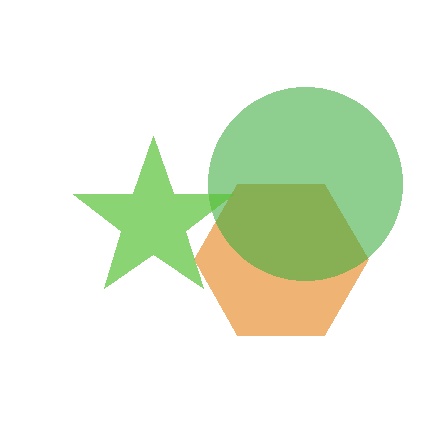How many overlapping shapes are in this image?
There are 3 overlapping shapes in the image.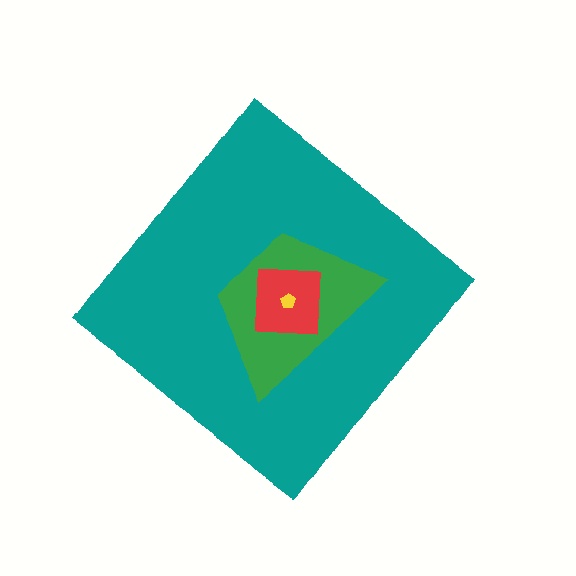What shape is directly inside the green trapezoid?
The red square.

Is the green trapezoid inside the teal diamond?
Yes.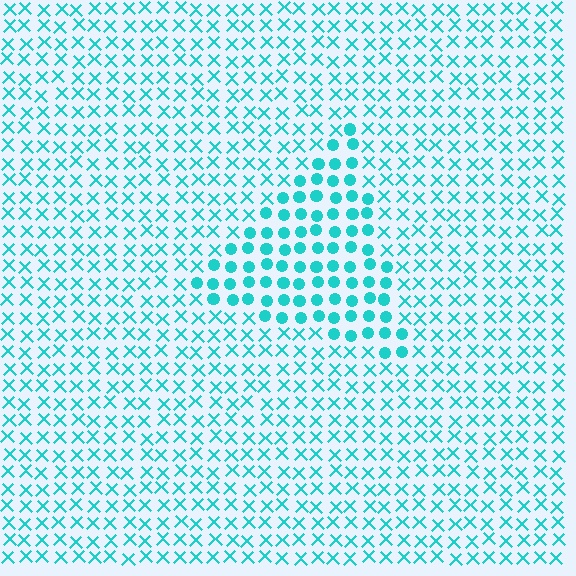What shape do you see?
I see a triangle.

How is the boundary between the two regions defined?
The boundary is defined by a change in element shape: circles inside vs. X marks outside. All elements share the same color and spacing.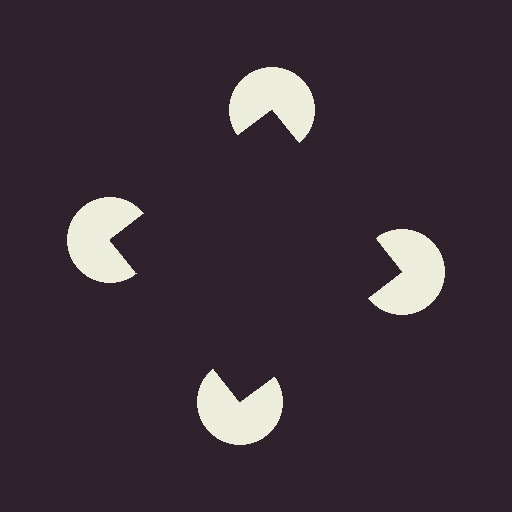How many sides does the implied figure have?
4 sides.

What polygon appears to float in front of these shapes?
An illusory square — its edges are inferred from the aligned wedge cuts in the pac-man discs, not physically drawn.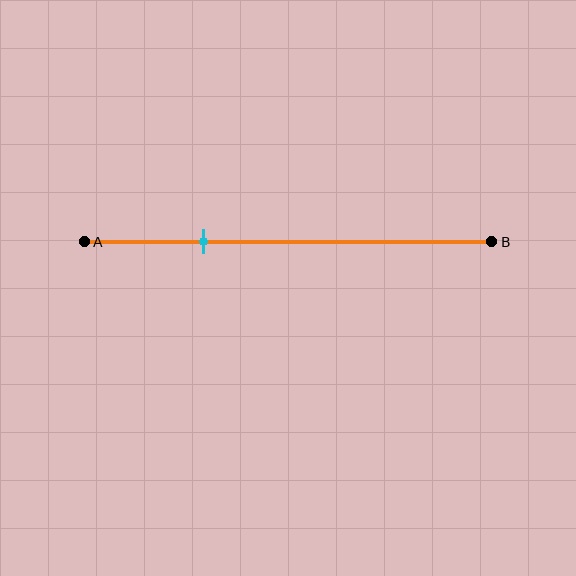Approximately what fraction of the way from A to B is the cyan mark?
The cyan mark is approximately 30% of the way from A to B.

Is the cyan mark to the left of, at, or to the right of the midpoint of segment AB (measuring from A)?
The cyan mark is to the left of the midpoint of segment AB.